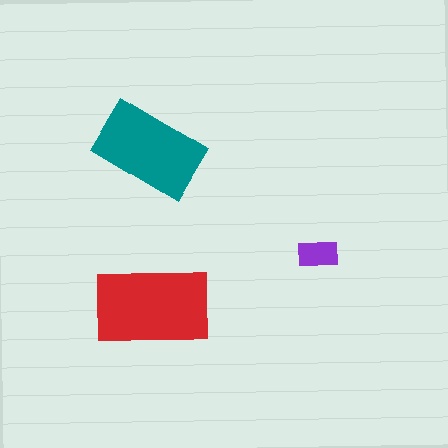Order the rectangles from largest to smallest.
the red one, the teal one, the purple one.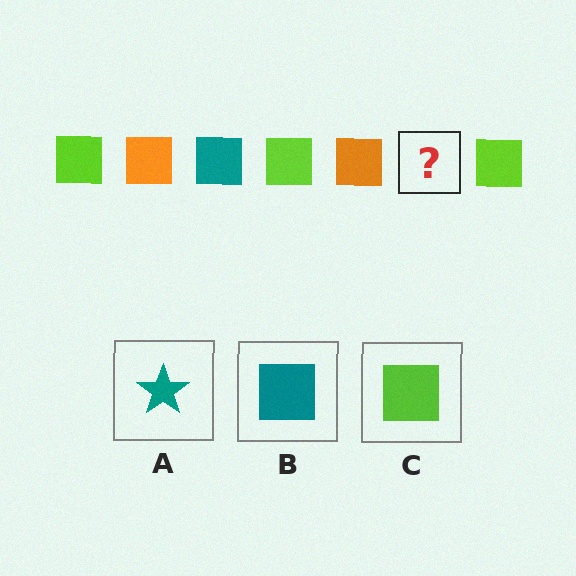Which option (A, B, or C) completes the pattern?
B.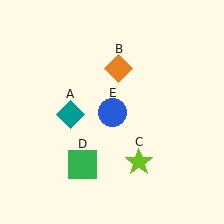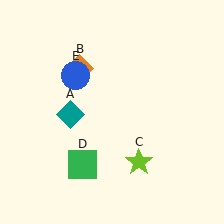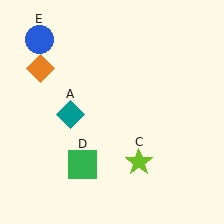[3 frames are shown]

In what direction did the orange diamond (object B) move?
The orange diamond (object B) moved left.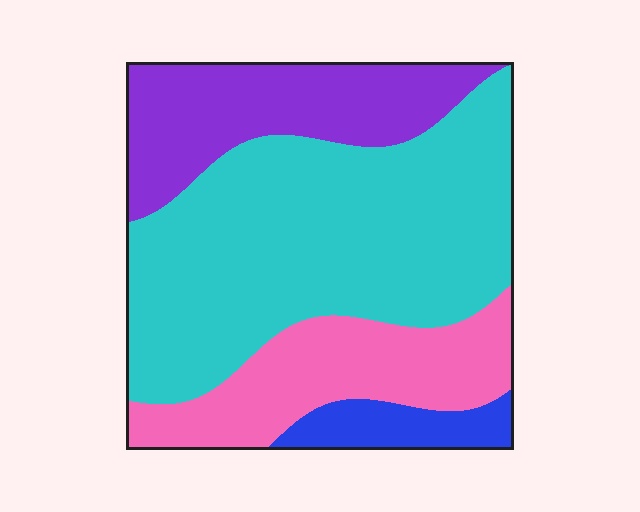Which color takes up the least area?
Blue, at roughly 5%.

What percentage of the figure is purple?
Purple covers 21% of the figure.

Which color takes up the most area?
Cyan, at roughly 50%.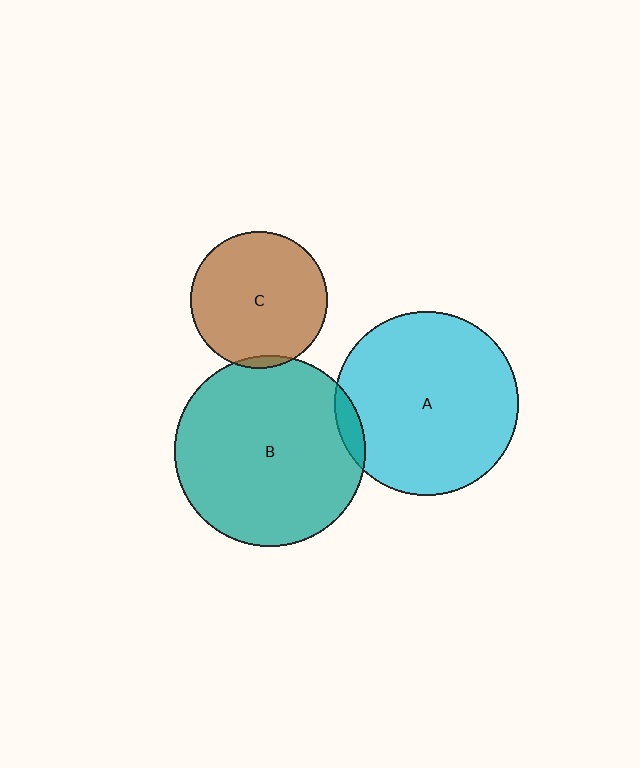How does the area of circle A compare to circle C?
Approximately 1.8 times.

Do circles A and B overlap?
Yes.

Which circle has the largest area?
Circle B (teal).